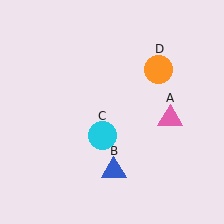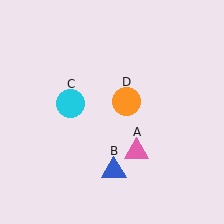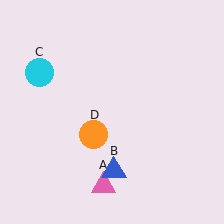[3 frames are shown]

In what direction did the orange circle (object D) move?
The orange circle (object D) moved down and to the left.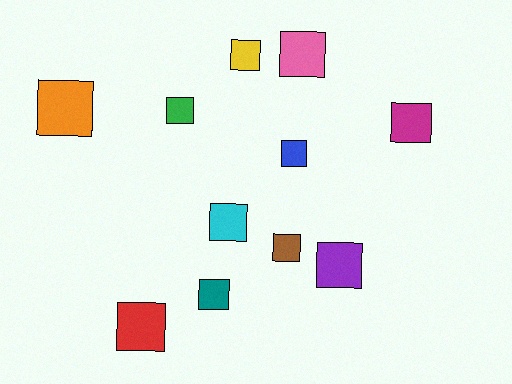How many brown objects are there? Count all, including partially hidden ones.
There is 1 brown object.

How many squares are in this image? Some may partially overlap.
There are 11 squares.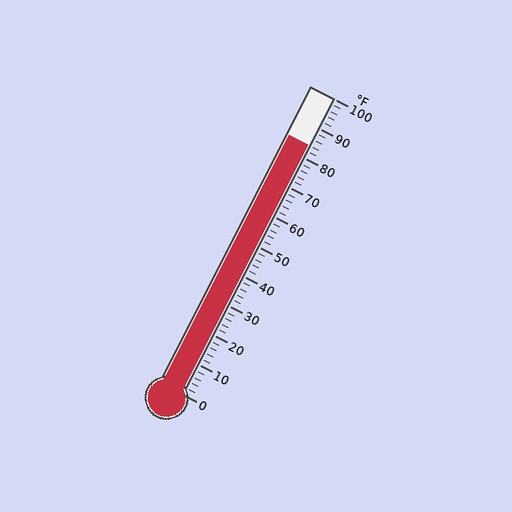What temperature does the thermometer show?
The thermometer shows approximately 84°F.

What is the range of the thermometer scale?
The thermometer scale ranges from 0°F to 100°F.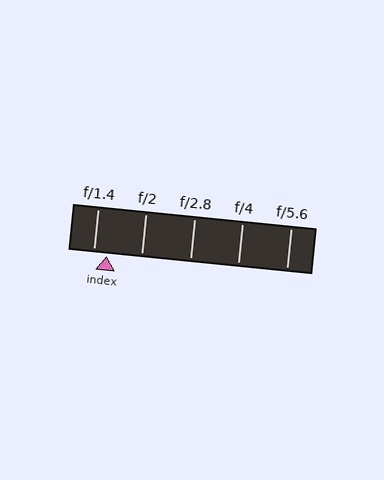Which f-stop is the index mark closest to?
The index mark is closest to f/1.4.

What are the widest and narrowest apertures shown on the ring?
The widest aperture shown is f/1.4 and the narrowest is f/5.6.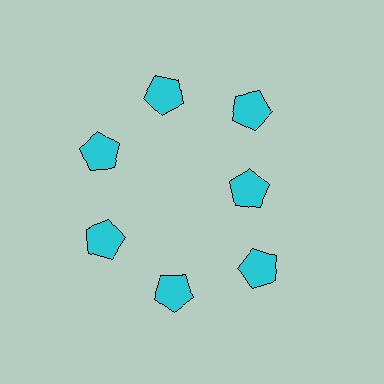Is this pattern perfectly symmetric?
No. The 7 cyan pentagons are arranged in a ring, but one element near the 3 o'clock position is pulled inward toward the center, breaking the 7-fold rotational symmetry.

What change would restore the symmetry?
The symmetry would be restored by moving it outward, back onto the ring so that all 7 pentagons sit at equal angles and equal distance from the center.